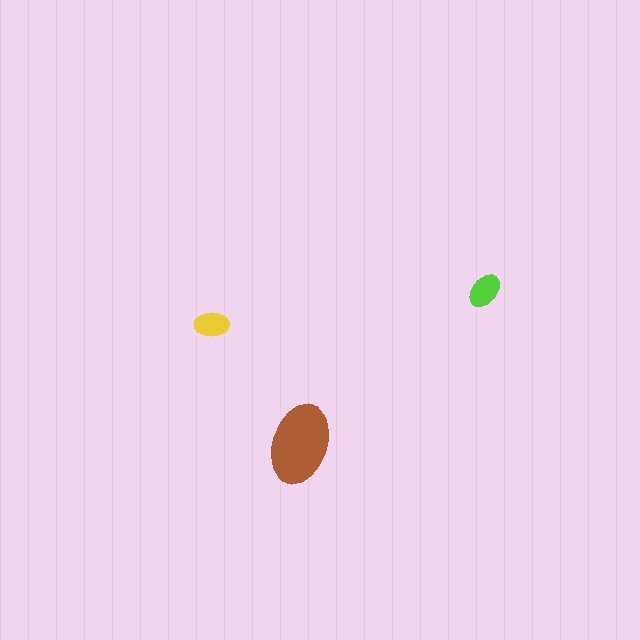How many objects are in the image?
There are 3 objects in the image.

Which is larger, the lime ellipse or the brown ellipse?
The brown one.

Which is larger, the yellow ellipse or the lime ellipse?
The lime one.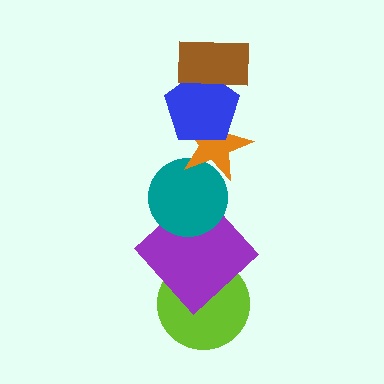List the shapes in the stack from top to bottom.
From top to bottom: the brown rectangle, the blue pentagon, the orange star, the teal circle, the purple diamond, the lime circle.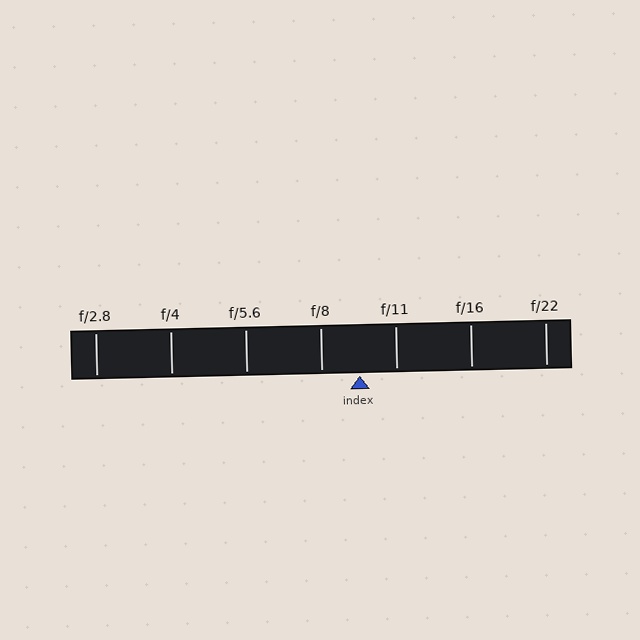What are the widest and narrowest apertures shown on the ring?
The widest aperture shown is f/2.8 and the narrowest is f/22.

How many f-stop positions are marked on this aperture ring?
There are 7 f-stop positions marked.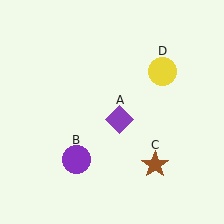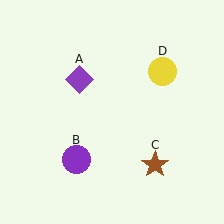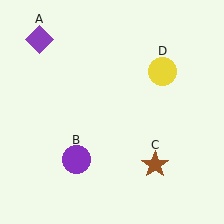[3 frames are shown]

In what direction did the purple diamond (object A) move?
The purple diamond (object A) moved up and to the left.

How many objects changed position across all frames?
1 object changed position: purple diamond (object A).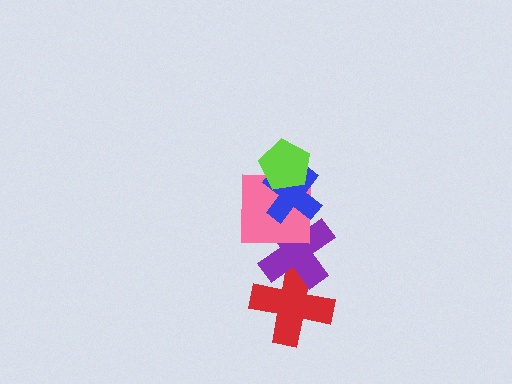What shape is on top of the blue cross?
The lime pentagon is on top of the blue cross.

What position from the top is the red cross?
The red cross is 5th from the top.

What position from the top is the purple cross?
The purple cross is 4th from the top.